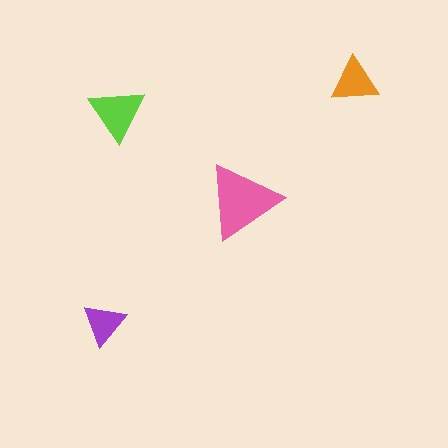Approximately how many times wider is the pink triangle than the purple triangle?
About 1.5 times wider.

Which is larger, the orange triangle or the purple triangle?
The orange one.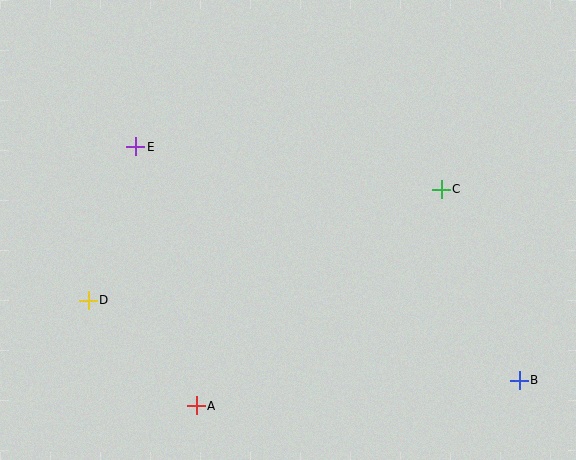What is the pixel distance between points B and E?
The distance between B and E is 449 pixels.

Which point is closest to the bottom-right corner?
Point B is closest to the bottom-right corner.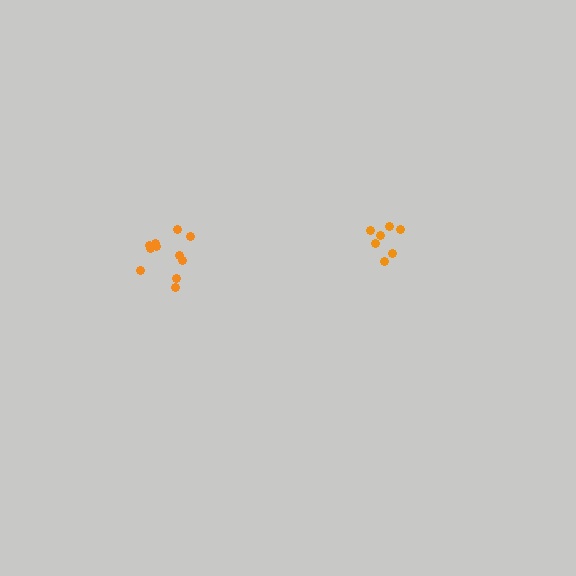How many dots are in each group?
Group 1: 11 dots, Group 2: 7 dots (18 total).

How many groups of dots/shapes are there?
There are 2 groups.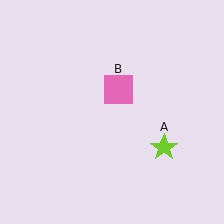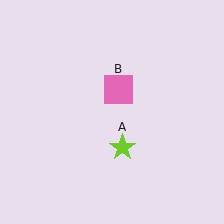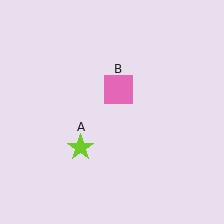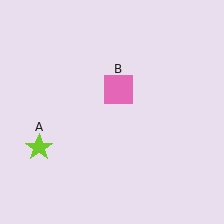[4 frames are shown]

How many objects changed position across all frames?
1 object changed position: lime star (object A).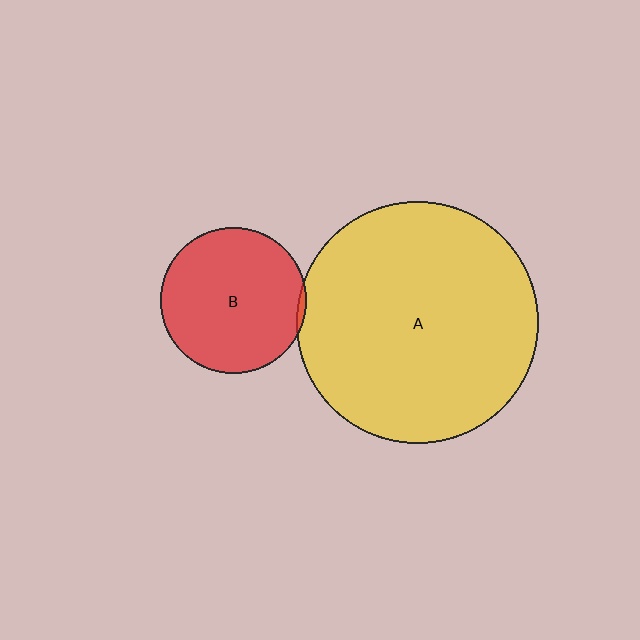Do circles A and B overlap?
Yes.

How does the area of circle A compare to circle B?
Approximately 2.7 times.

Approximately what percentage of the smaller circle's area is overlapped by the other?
Approximately 5%.